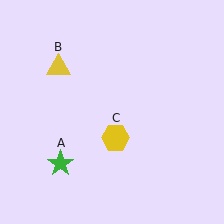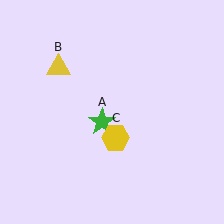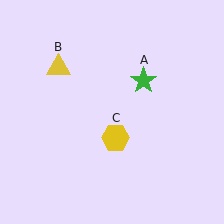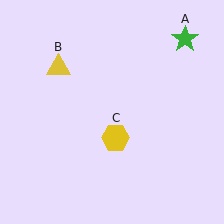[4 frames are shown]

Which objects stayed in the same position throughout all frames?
Yellow triangle (object B) and yellow hexagon (object C) remained stationary.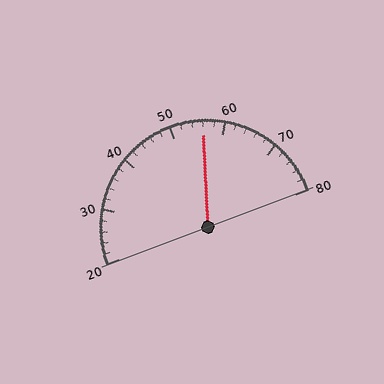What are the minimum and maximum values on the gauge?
The gauge ranges from 20 to 80.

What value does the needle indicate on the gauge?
The needle indicates approximately 56.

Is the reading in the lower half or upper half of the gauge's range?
The reading is in the upper half of the range (20 to 80).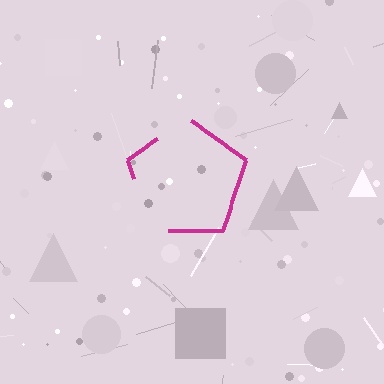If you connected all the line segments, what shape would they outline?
They would outline a pentagon.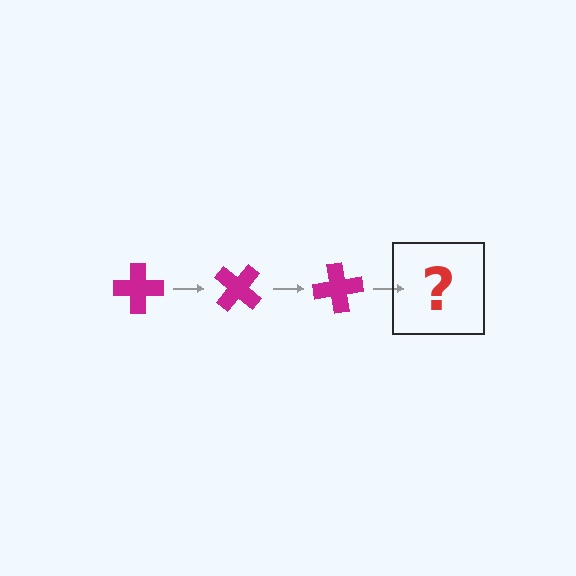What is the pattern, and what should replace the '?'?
The pattern is that the cross rotates 40 degrees each step. The '?' should be a magenta cross rotated 120 degrees.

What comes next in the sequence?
The next element should be a magenta cross rotated 120 degrees.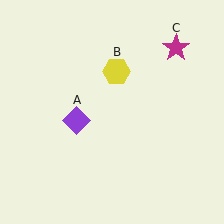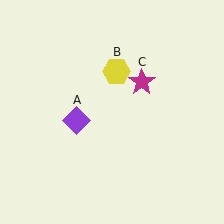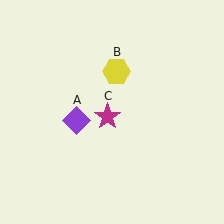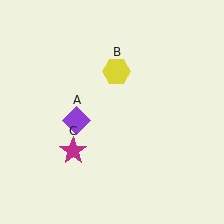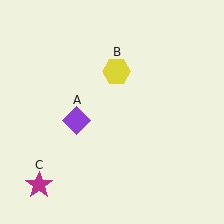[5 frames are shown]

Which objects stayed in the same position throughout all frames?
Purple diamond (object A) and yellow hexagon (object B) remained stationary.